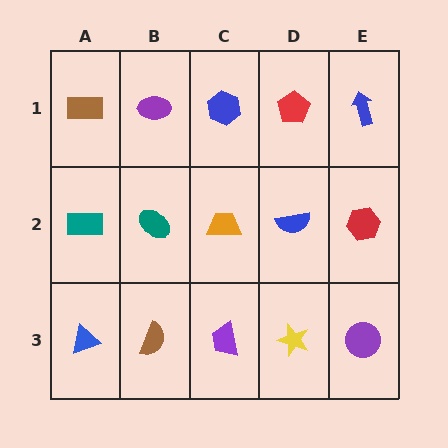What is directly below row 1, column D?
A blue semicircle.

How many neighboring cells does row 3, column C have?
3.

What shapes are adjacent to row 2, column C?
A blue hexagon (row 1, column C), a purple trapezoid (row 3, column C), a teal ellipse (row 2, column B), a blue semicircle (row 2, column D).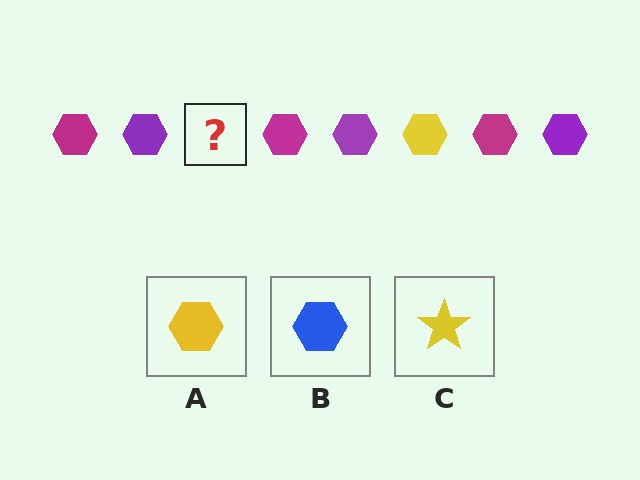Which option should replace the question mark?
Option A.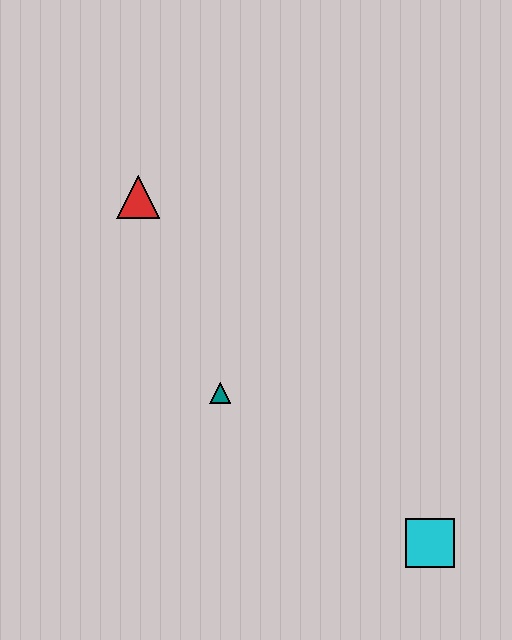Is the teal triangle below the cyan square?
No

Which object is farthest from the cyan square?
The red triangle is farthest from the cyan square.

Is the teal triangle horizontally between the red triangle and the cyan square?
Yes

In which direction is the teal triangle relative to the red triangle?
The teal triangle is below the red triangle.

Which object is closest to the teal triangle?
The red triangle is closest to the teal triangle.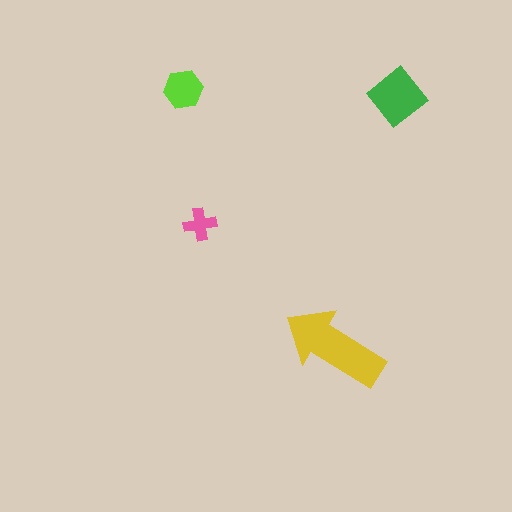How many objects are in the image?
There are 4 objects in the image.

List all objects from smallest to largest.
The pink cross, the lime hexagon, the green diamond, the yellow arrow.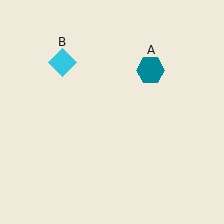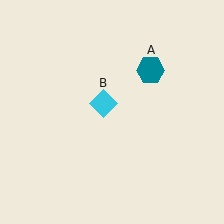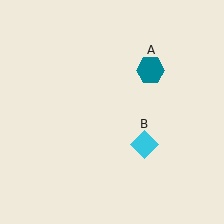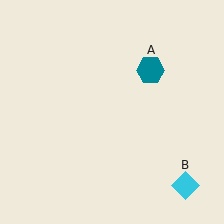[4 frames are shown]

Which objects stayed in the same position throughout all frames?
Teal hexagon (object A) remained stationary.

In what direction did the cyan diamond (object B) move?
The cyan diamond (object B) moved down and to the right.